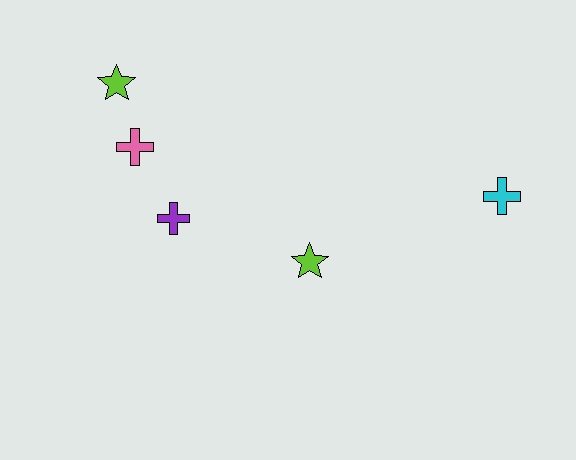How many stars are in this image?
There are 2 stars.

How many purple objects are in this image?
There is 1 purple object.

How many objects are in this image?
There are 5 objects.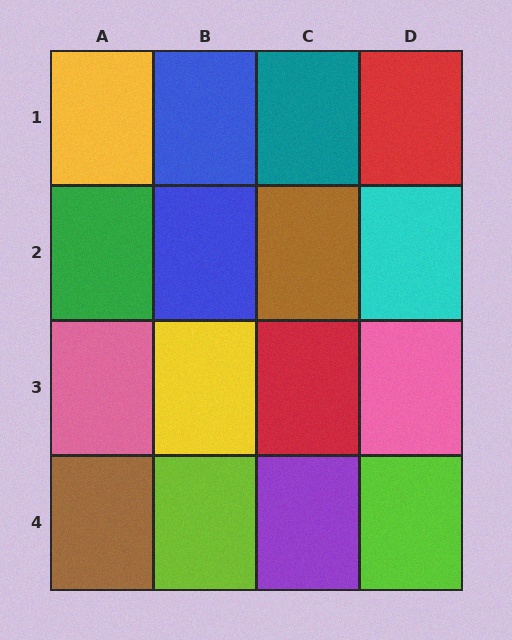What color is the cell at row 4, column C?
Purple.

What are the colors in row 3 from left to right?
Pink, yellow, red, pink.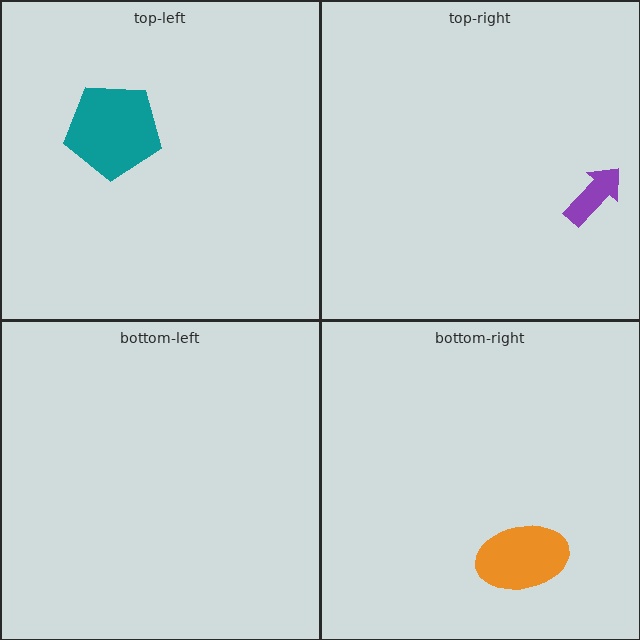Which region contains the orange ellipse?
The bottom-right region.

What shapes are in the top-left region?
The teal pentagon.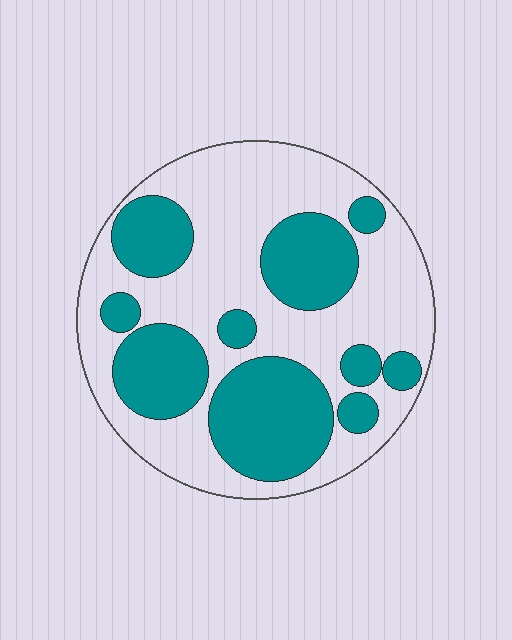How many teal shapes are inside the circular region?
10.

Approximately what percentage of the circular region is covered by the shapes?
Approximately 40%.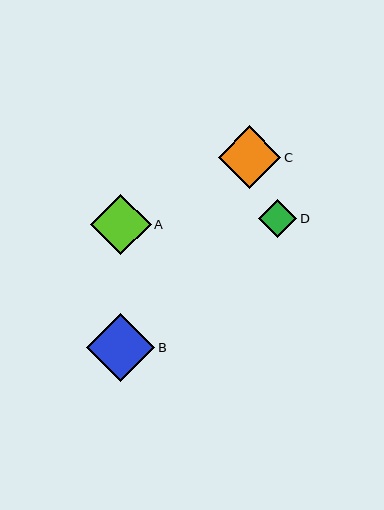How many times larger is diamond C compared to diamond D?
Diamond C is approximately 1.6 times the size of diamond D.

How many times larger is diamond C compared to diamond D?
Diamond C is approximately 1.6 times the size of diamond D.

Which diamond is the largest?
Diamond B is the largest with a size of approximately 68 pixels.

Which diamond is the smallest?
Diamond D is the smallest with a size of approximately 38 pixels.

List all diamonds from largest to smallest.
From largest to smallest: B, C, A, D.